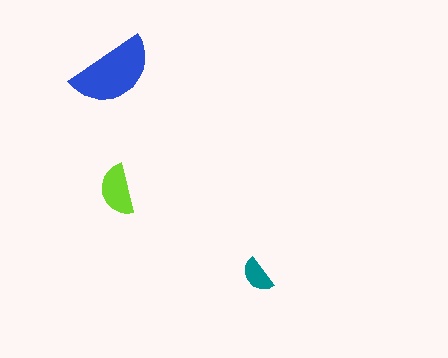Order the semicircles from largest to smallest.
the blue one, the lime one, the teal one.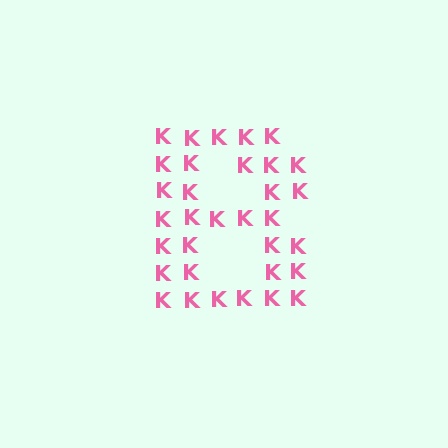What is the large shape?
The large shape is the letter B.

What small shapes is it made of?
It is made of small letter K's.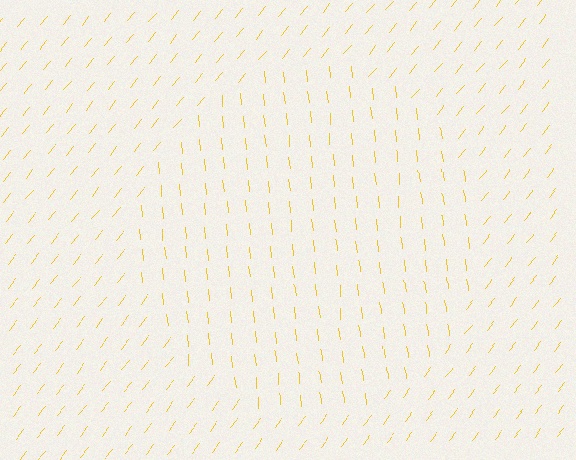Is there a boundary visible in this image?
Yes, there is a texture boundary formed by a change in line orientation.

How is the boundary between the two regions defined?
The boundary is defined purely by a change in line orientation (approximately 45 degrees difference). All lines are the same color and thickness.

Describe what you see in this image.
The image is filled with small yellow line segments. A circle region in the image has lines oriented differently from the surrounding lines, creating a visible texture boundary.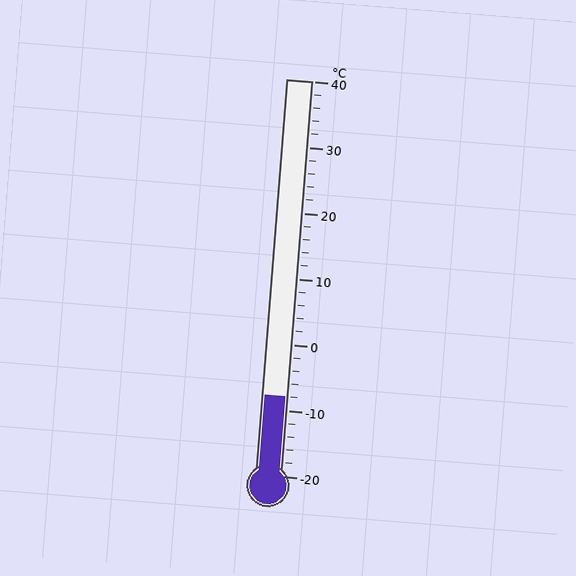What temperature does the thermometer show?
The thermometer shows approximately -8°C.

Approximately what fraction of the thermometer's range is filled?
The thermometer is filled to approximately 20% of its range.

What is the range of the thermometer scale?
The thermometer scale ranges from -20°C to 40°C.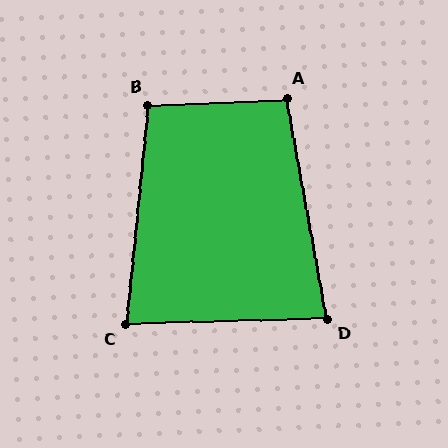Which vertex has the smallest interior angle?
D, at approximately 81 degrees.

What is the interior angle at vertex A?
Approximately 97 degrees (obtuse).